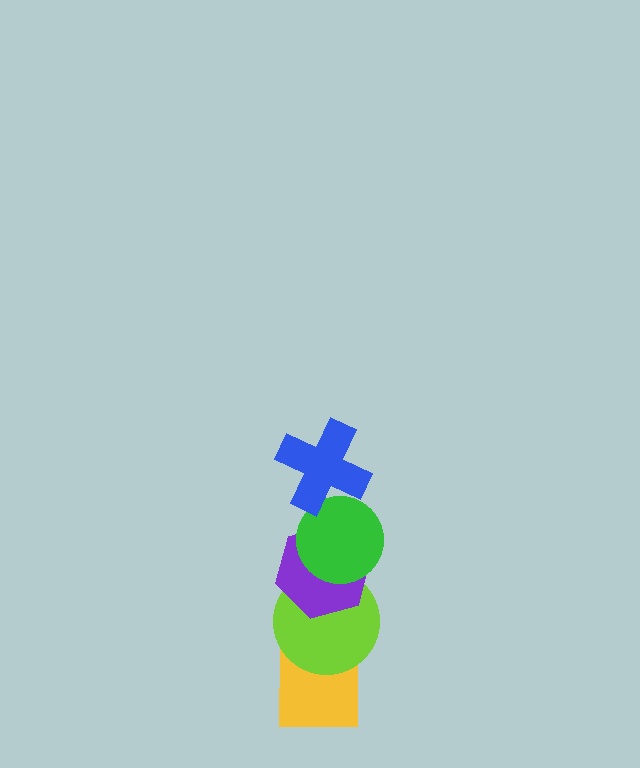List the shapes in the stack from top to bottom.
From top to bottom: the blue cross, the green circle, the purple hexagon, the lime circle, the yellow square.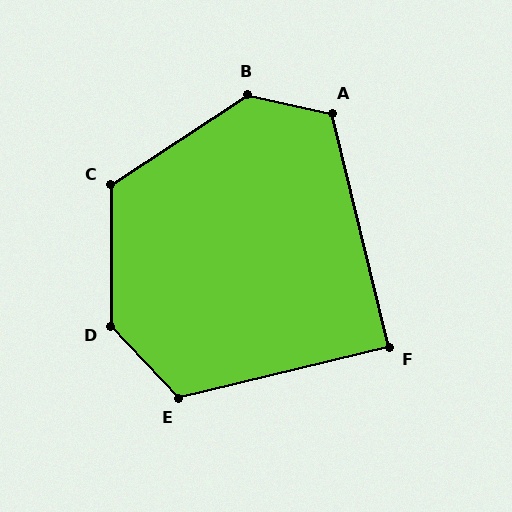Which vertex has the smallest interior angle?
F, at approximately 90 degrees.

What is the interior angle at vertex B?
Approximately 134 degrees (obtuse).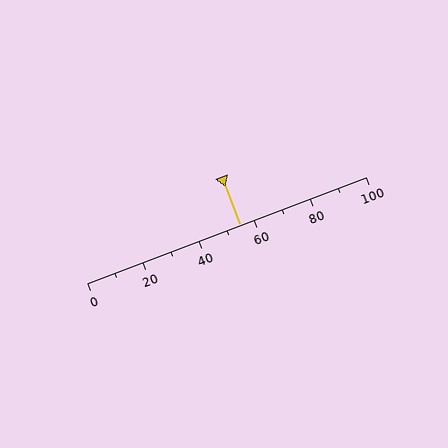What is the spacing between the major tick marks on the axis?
The major ticks are spaced 20 apart.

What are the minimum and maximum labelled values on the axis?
The axis runs from 0 to 100.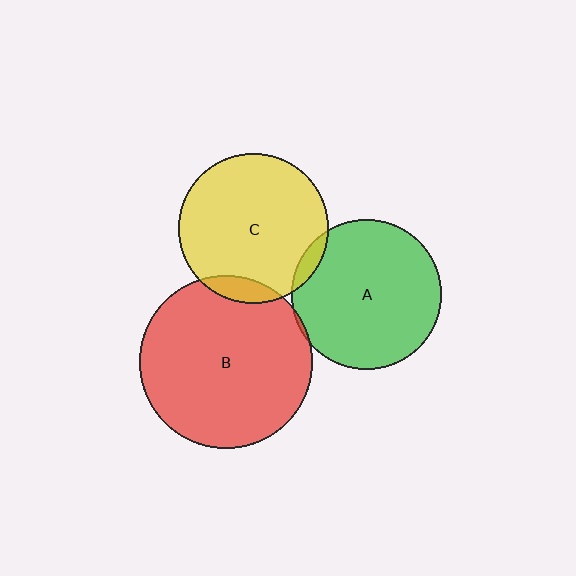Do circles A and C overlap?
Yes.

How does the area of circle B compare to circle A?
Approximately 1.3 times.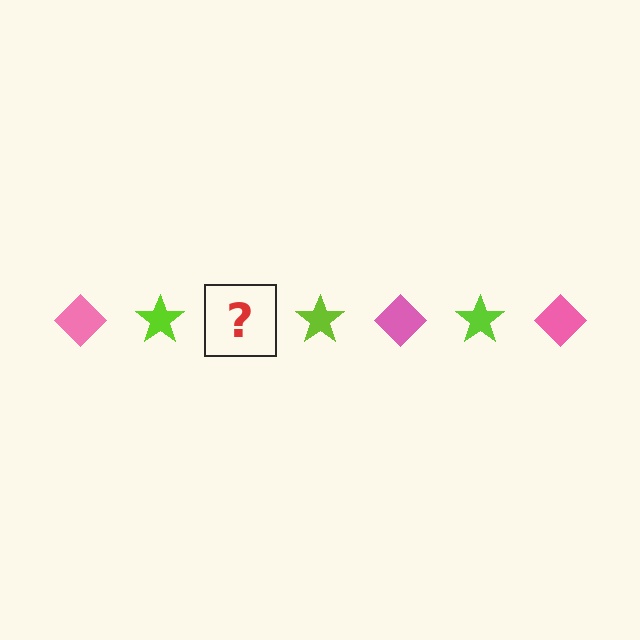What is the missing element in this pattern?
The missing element is a pink diamond.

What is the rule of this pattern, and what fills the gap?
The rule is that the pattern alternates between pink diamond and lime star. The gap should be filled with a pink diamond.